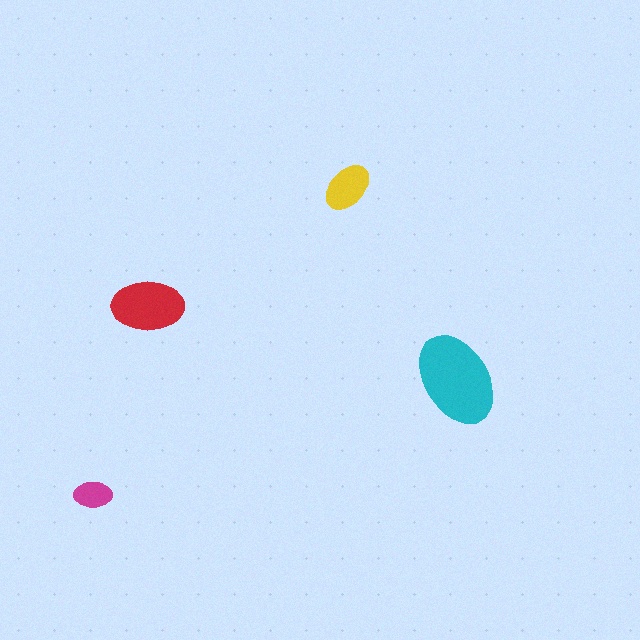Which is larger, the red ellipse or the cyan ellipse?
The cyan one.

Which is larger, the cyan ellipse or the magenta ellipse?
The cyan one.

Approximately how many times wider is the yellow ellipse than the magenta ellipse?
About 1.5 times wider.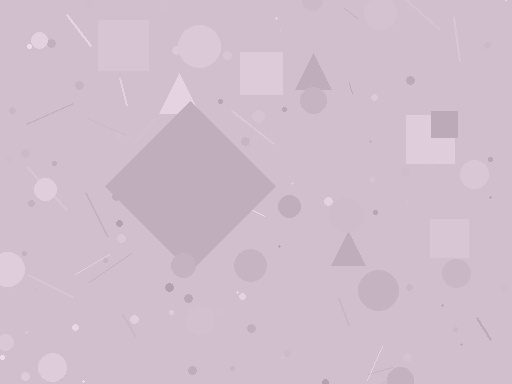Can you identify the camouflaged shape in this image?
The camouflaged shape is a diamond.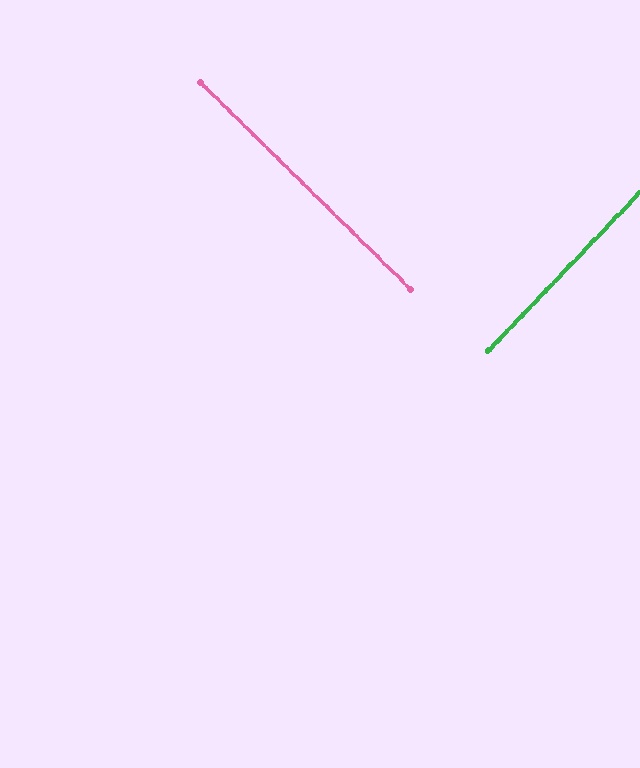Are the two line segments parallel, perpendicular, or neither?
Perpendicular — they meet at approximately 89°.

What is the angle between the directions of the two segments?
Approximately 89 degrees.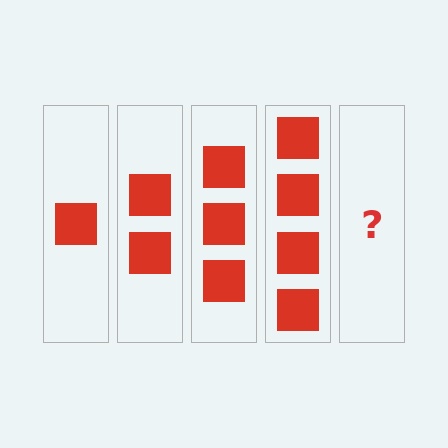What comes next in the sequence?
The next element should be 5 squares.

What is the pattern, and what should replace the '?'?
The pattern is that each step adds one more square. The '?' should be 5 squares.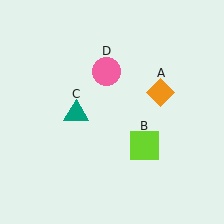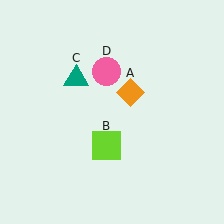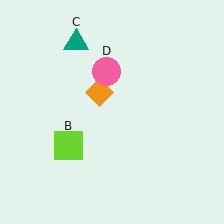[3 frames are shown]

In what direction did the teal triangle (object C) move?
The teal triangle (object C) moved up.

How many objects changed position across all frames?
3 objects changed position: orange diamond (object A), lime square (object B), teal triangle (object C).